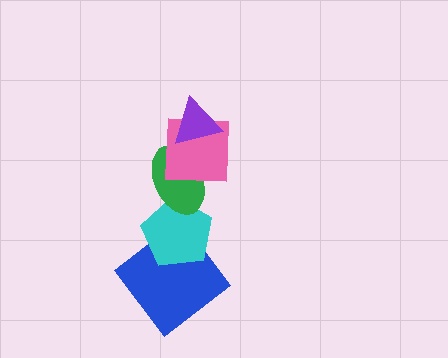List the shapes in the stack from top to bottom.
From top to bottom: the purple triangle, the pink square, the green ellipse, the cyan pentagon, the blue diamond.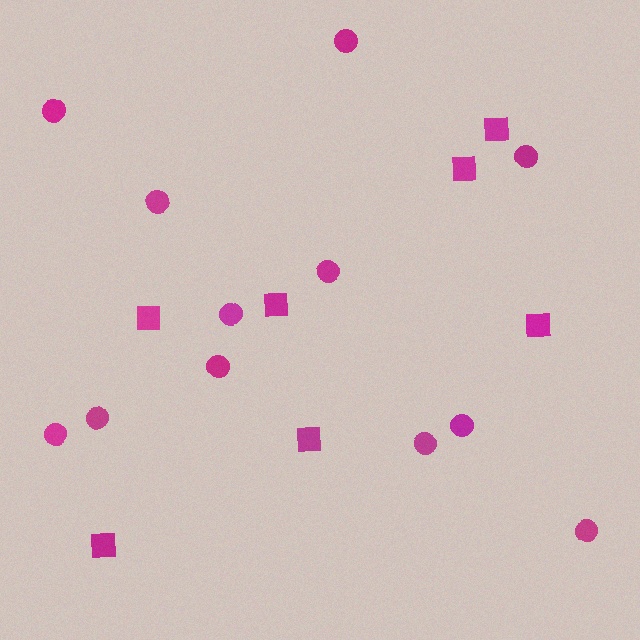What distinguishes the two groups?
There are 2 groups: one group of circles (12) and one group of squares (7).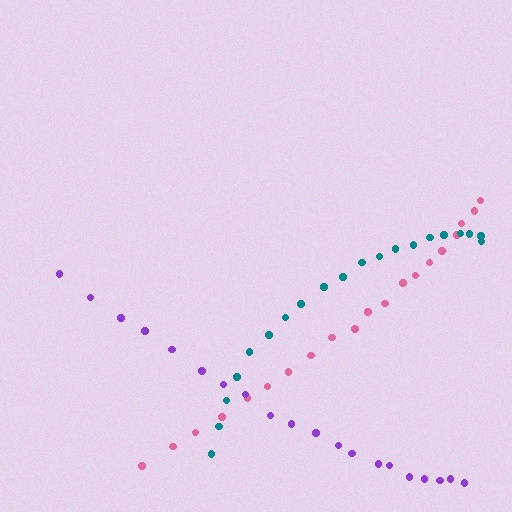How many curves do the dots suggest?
There are 3 distinct paths.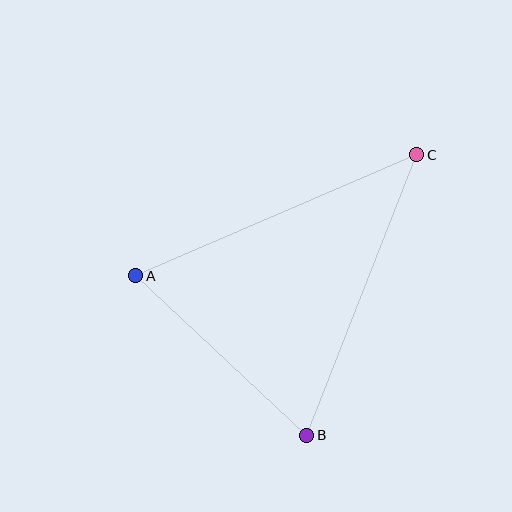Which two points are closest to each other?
Points A and B are closest to each other.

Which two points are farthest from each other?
Points A and C are farthest from each other.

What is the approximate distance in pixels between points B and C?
The distance between B and C is approximately 301 pixels.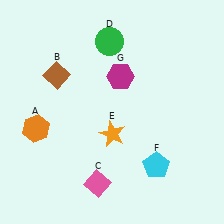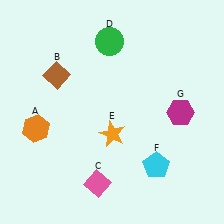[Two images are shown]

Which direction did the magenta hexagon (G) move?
The magenta hexagon (G) moved right.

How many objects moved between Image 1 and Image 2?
1 object moved between the two images.